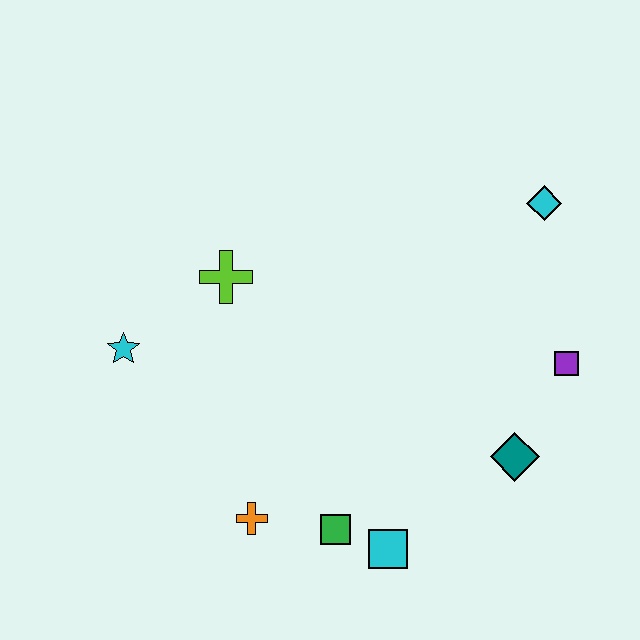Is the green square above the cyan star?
No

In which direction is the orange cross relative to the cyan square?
The orange cross is to the left of the cyan square.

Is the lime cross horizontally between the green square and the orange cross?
No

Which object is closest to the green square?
The cyan square is closest to the green square.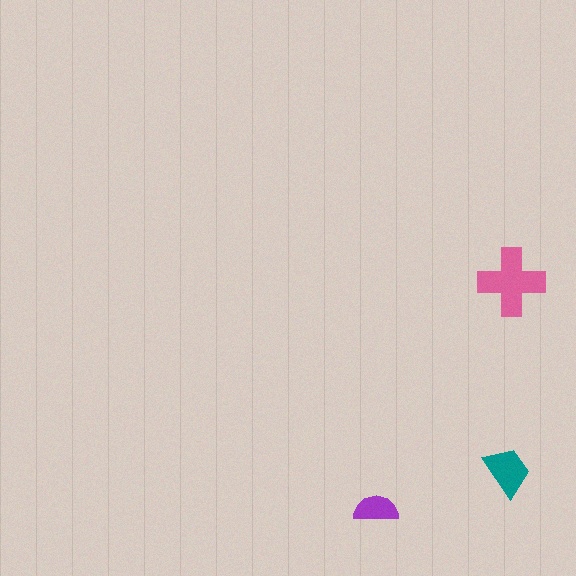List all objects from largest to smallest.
The pink cross, the teal trapezoid, the purple semicircle.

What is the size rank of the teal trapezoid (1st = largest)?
2nd.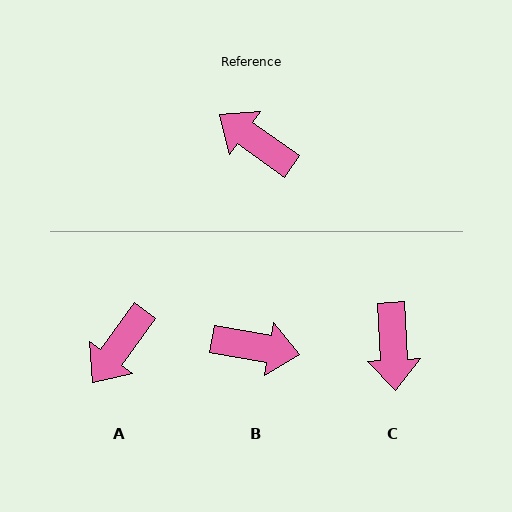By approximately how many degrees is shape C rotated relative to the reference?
Approximately 129 degrees counter-clockwise.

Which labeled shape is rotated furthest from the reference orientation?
B, about 155 degrees away.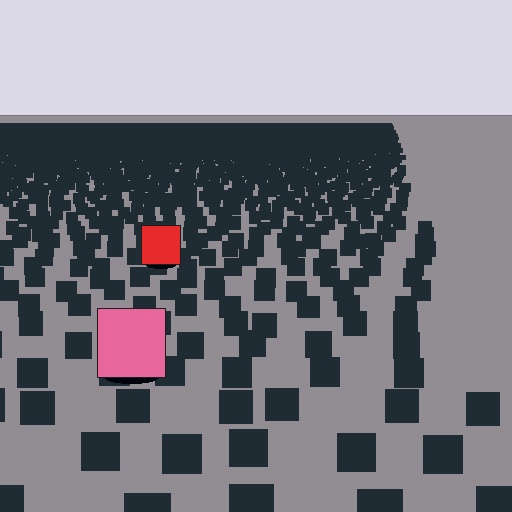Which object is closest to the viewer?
The pink square is closest. The texture marks near it are larger and more spread out.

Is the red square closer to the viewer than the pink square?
No. The pink square is closer — you can tell from the texture gradient: the ground texture is coarser near it.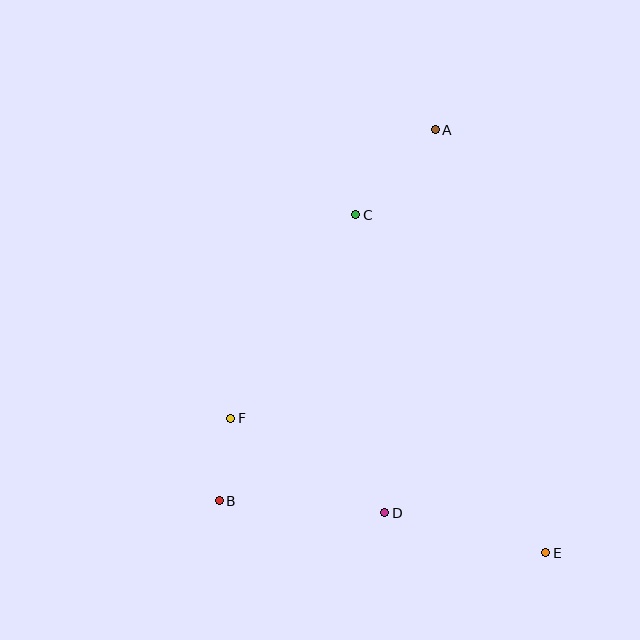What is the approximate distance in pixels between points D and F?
The distance between D and F is approximately 181 pixels.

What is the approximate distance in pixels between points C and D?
The distance between C and D is approximately 299 pixels.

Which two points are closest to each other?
Points B and F are closest to each other.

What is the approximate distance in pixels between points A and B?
The distance between A and B is approximately 429 pixels.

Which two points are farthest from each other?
Points A and E are farthest from each other.